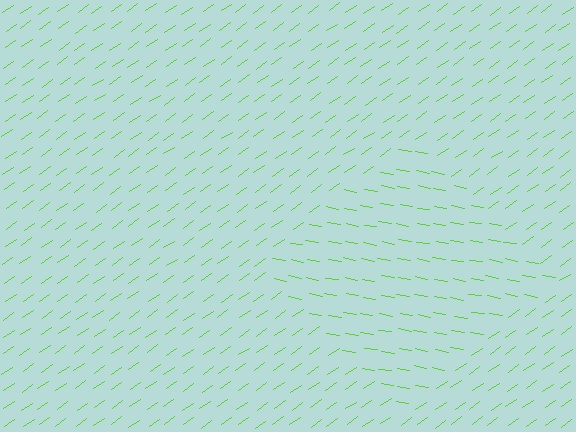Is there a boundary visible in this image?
Yes, there is a texture boundary formed by a change in line orientation.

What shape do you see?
I see a diamond.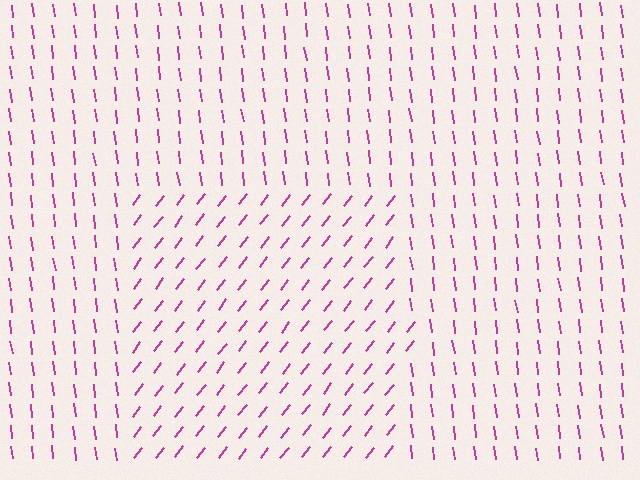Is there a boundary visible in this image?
Yes, there is a texture boundary formed by a change in line orientation.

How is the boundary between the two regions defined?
The boundary is defined purely by a change in line orientation (approximately 45 degrees difference). All lines are the same color and thickness.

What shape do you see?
I see a rectangle.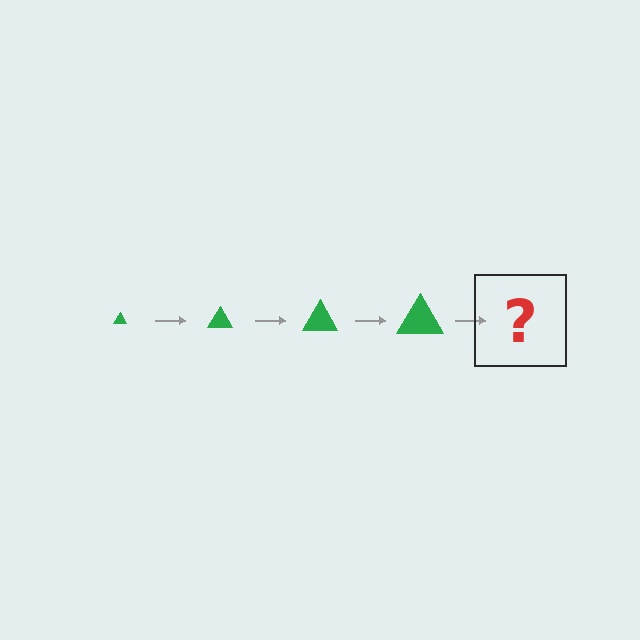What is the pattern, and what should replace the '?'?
The pattern is that the triangle gets progressively larger each step. The '?' should be a green triangle, larger than the previous one.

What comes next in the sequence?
The next element should be a green triangle, larger than the previous one.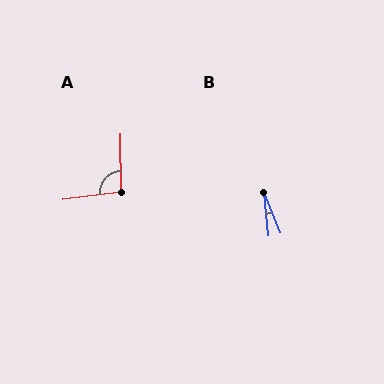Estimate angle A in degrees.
Approximately 97 degrees.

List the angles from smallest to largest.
B (16°), A (97°).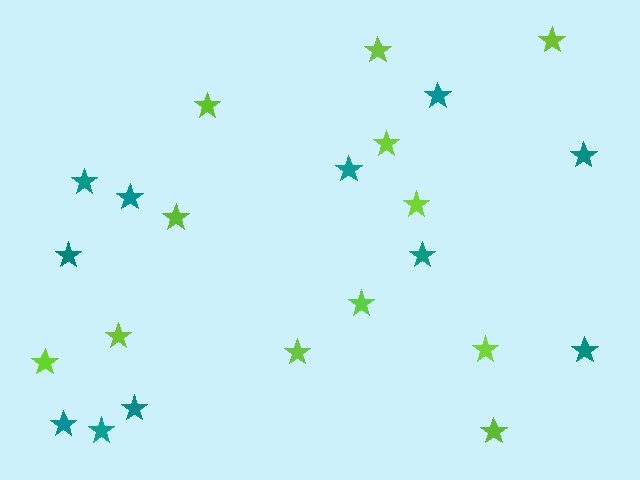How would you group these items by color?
There are 2 groups: one group of teal stars (11) and one group of lime stars (12).